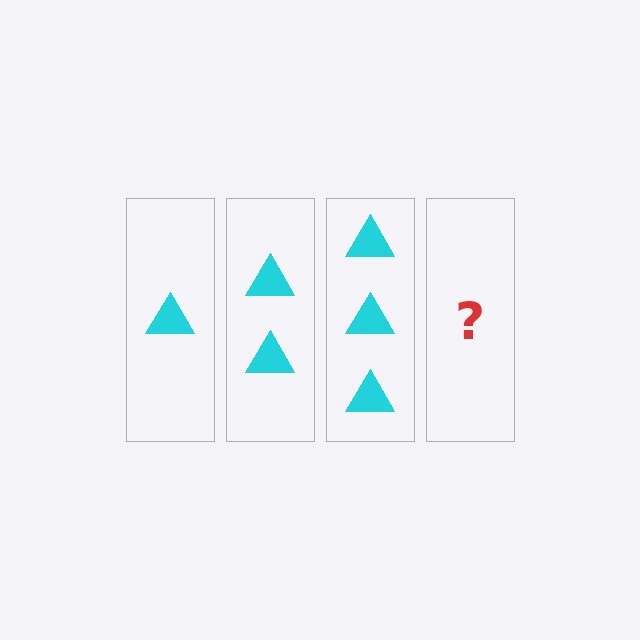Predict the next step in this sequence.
The next step is 4 triangles.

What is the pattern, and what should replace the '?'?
The pattern is that each step adds one more triangle. The '?' should be 4 triangles.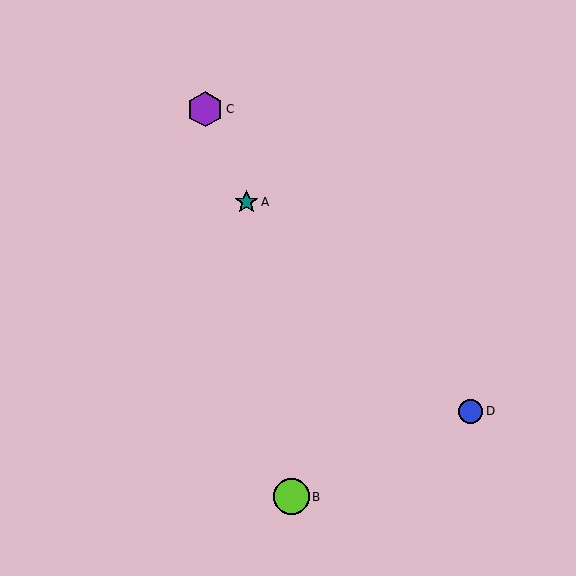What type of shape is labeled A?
Shape A is a teal star.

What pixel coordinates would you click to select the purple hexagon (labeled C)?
Click at (205, 109) to select the purple hexagon C.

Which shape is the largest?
The lime circle (labeled B) is the largest.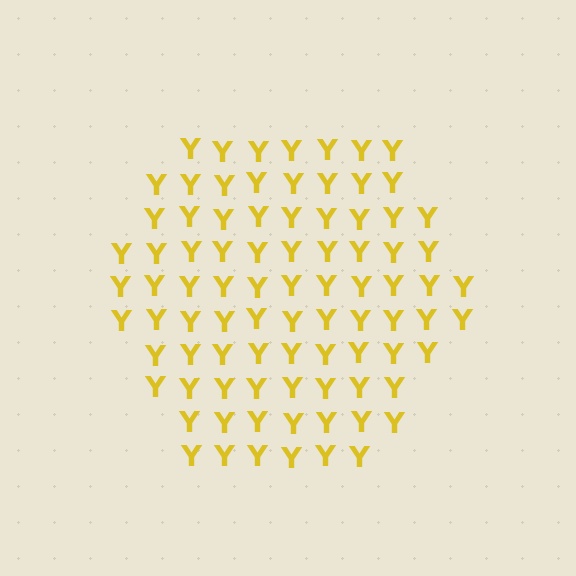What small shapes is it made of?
It is made of small letter Y's.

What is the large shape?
The large shape is a hexagon.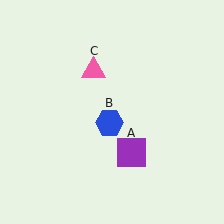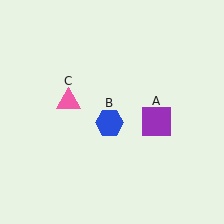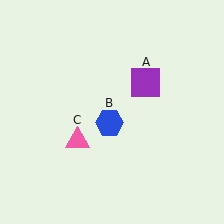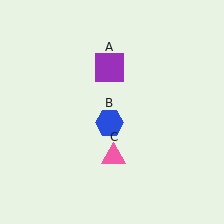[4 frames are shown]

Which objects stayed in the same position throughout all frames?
Blue hexagon (object B) remained stationary.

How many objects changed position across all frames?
2 objects changed position: purple square (object A), pink triangle (object C).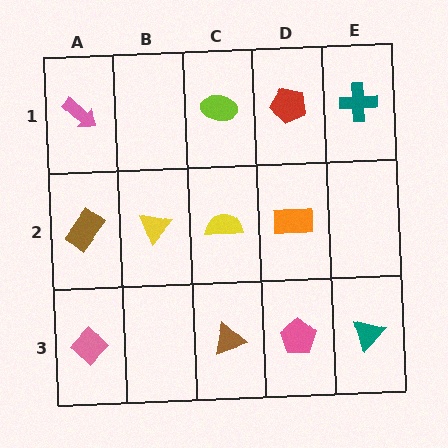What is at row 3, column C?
A brown triangle.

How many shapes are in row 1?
4 shapes.